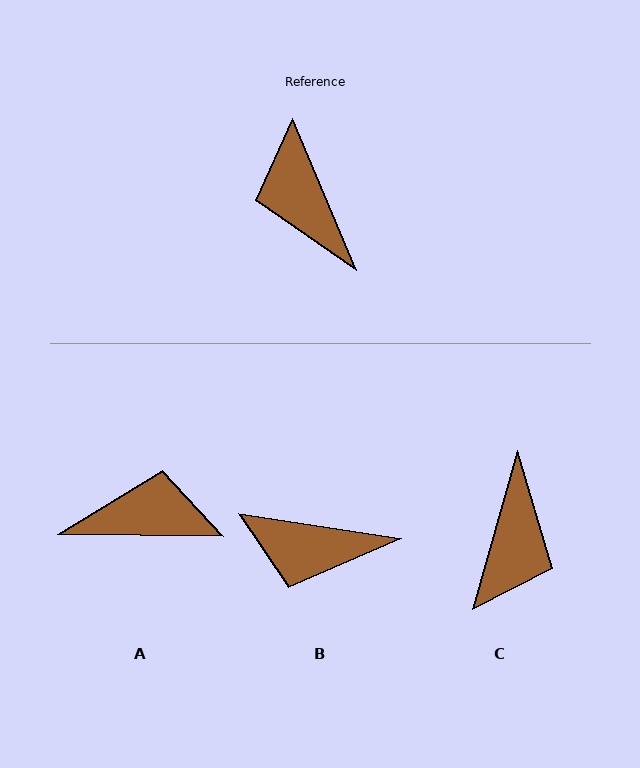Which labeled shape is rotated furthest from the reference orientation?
C, about 141 degrees away.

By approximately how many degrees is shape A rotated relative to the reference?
Approximately 113 degrees clockwise.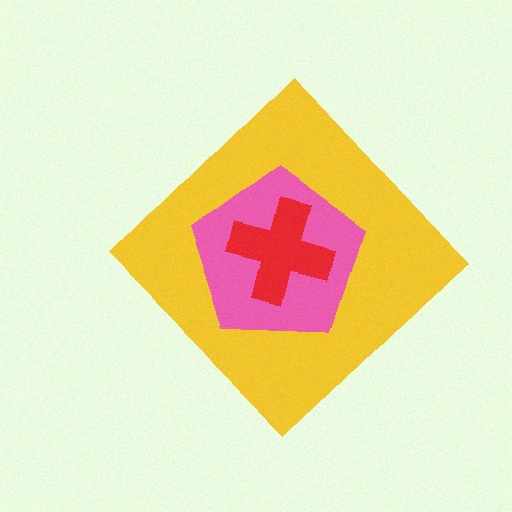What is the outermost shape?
The yellow diamond.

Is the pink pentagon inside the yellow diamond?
Yes.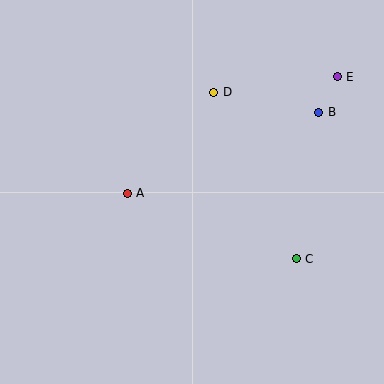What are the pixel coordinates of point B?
Point B is at (319, 112).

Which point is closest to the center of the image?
Point A at (127, 193) is closest to the center.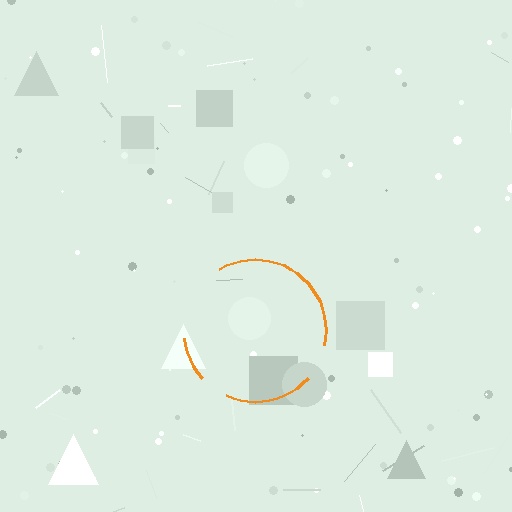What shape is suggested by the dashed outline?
The dashed outline suggests a circle.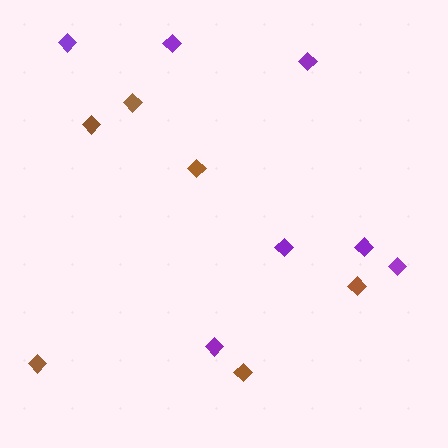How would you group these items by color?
There are 2 groups: one group of brown diamonds (6) and one group of purple diamonds (7).